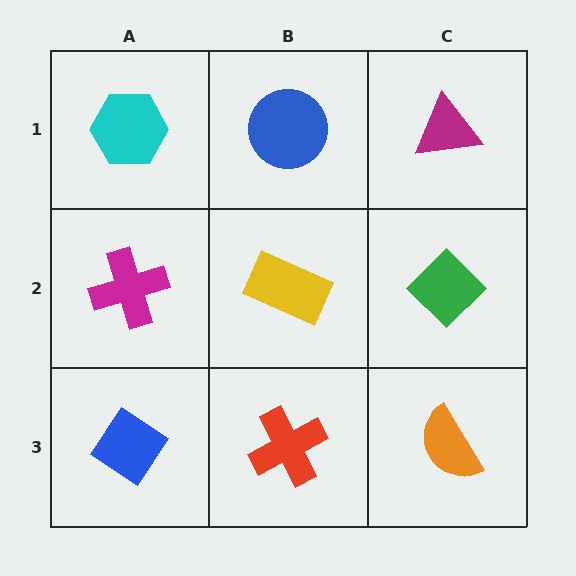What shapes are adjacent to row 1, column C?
A green diamond (row 2, column C), a blue circle (row 1, column B).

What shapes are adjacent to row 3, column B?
A yellow rectangle (row 2, column B), a blue diamond (row 3, column A), an orange semicircle (row 3, column C).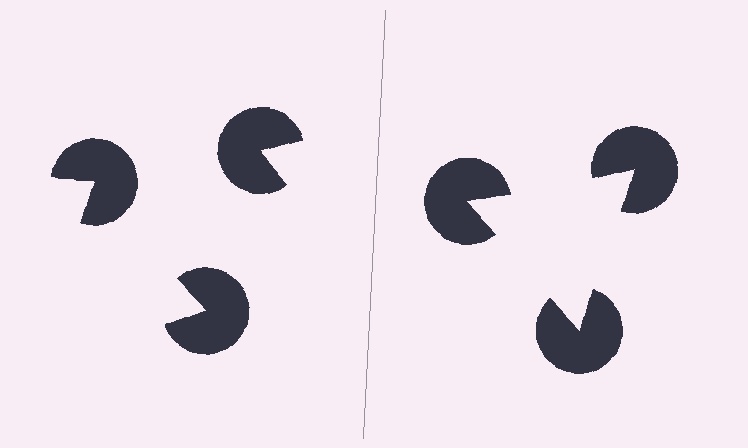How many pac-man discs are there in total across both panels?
6 — 3 on each side.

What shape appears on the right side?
An illusory triangle.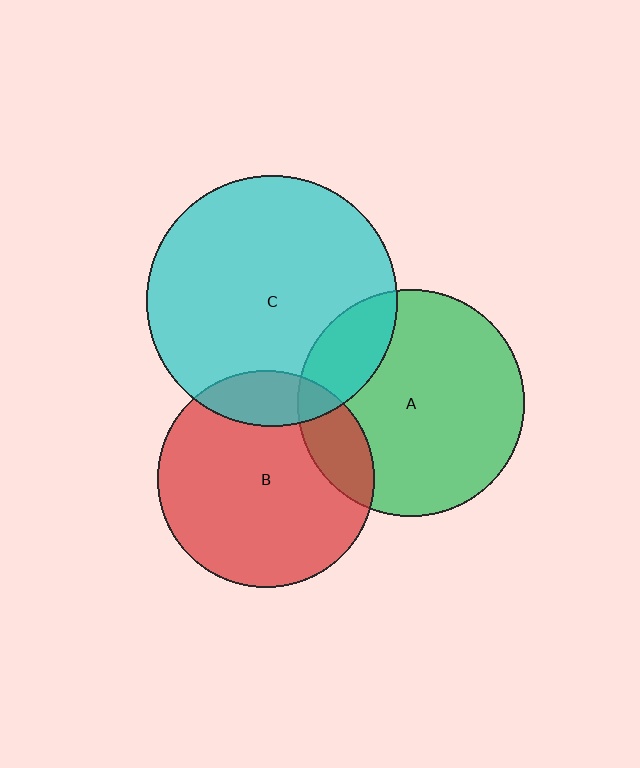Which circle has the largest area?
Circle C (cyan).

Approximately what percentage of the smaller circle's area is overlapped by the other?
Approximately 20%.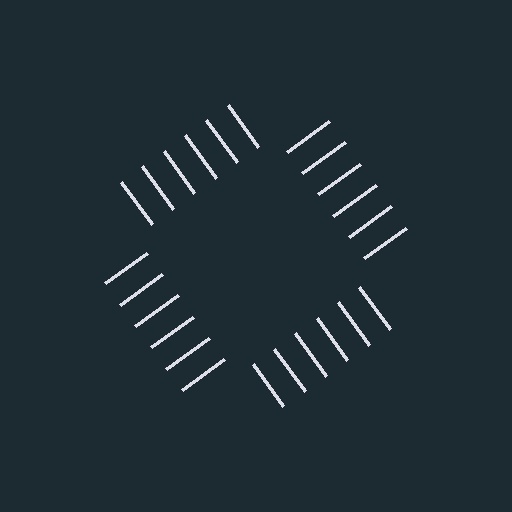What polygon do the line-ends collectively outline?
An illusory square — the line segments terminate on its edges but no continuous stroke is drawn.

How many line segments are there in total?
24 — 6 along each of the 4 edges.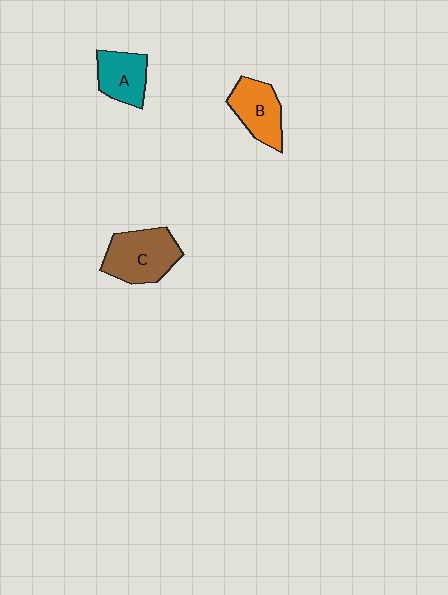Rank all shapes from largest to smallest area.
From largest to smallest: C (brown), B (orange), A (teal).